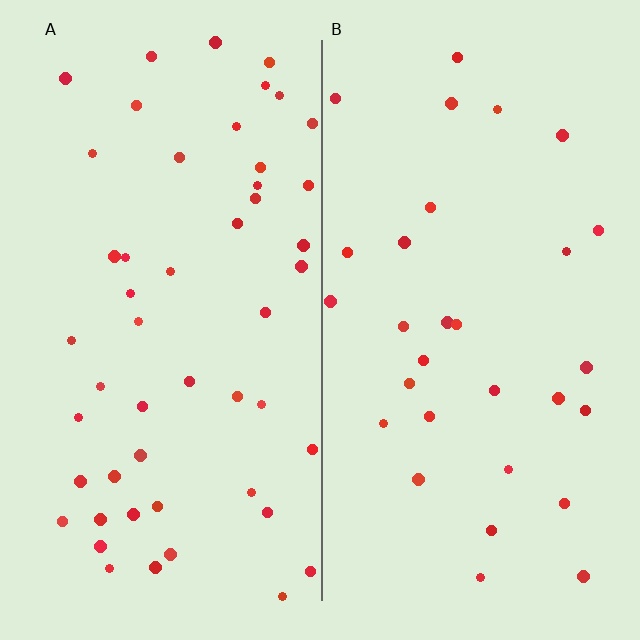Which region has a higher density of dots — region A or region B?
A (the left).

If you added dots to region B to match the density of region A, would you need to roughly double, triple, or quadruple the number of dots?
Approximately double.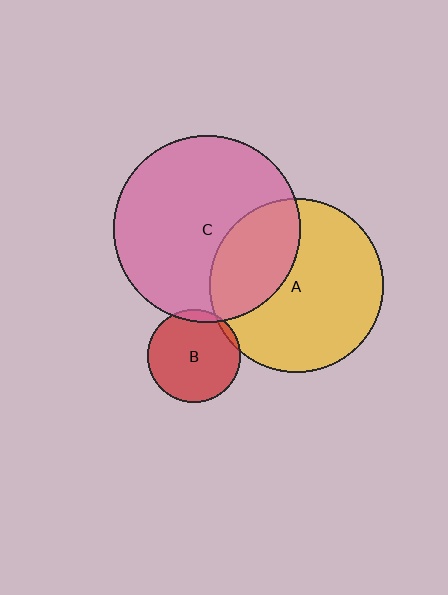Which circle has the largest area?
Circle C (pink).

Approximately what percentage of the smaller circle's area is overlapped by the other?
Approximately 30%.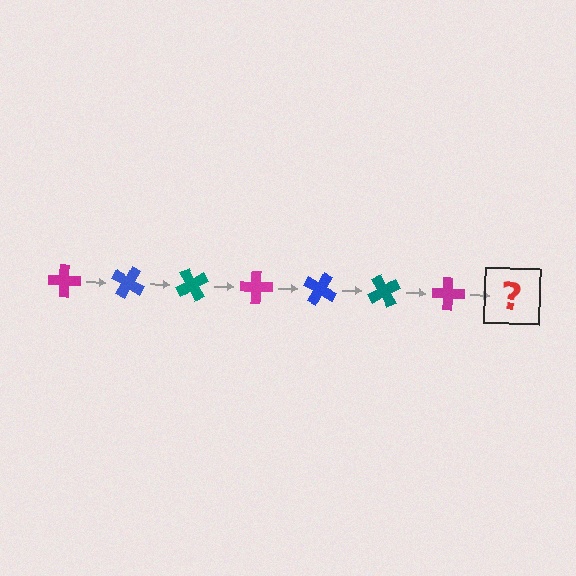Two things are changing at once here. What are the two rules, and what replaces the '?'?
The two rules are that it rotates 30 degrees each step and the color cycles through magenta, blue, and teal. The '?' should be a blue cross, rotated 210 degrees from the start.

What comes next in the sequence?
The next element should be a blue cross, rotated 210 degrees from the start.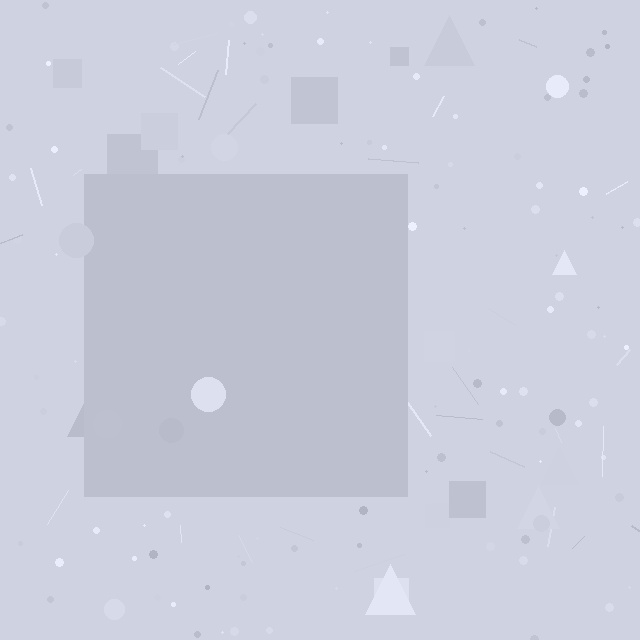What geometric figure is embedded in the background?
A square is embedded in the background.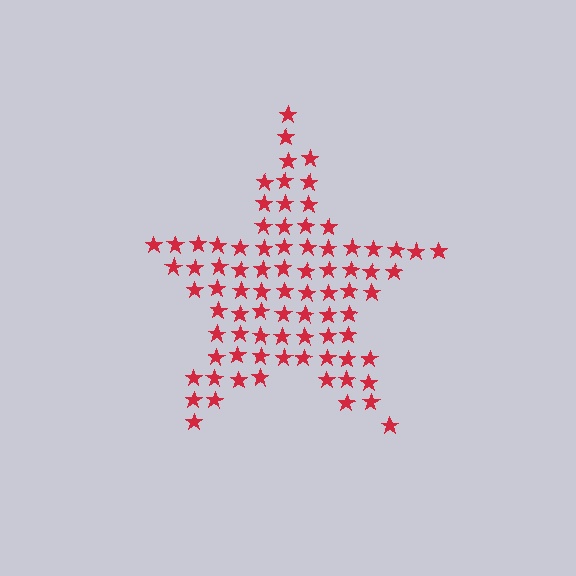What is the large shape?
The large shape is a star.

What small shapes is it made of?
It is made of small stars.